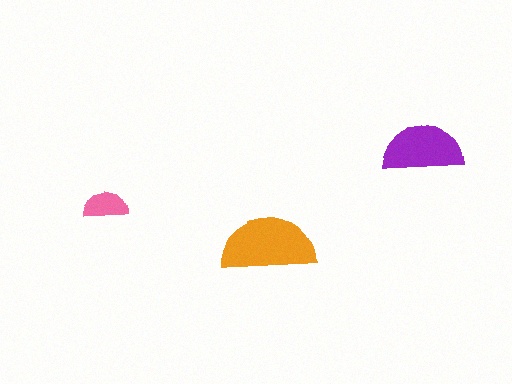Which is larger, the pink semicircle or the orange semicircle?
The orange one.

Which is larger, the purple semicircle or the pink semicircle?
The purple one.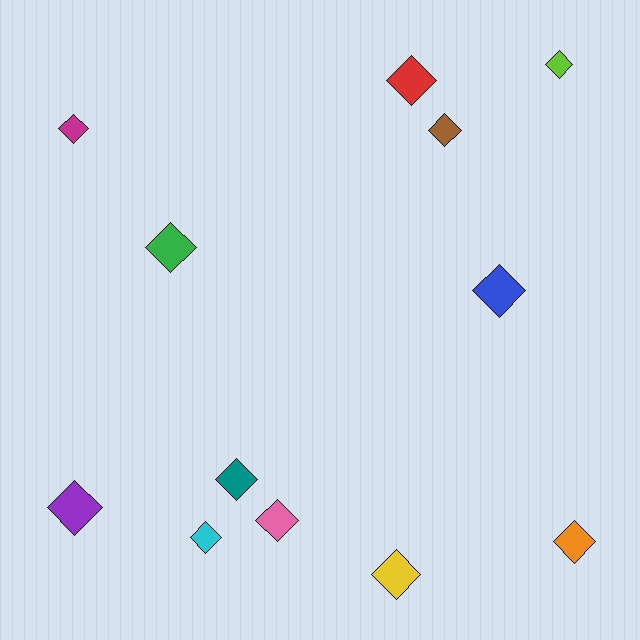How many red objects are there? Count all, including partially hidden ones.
There is 1 red object.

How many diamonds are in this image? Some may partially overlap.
There are 12 diamonds.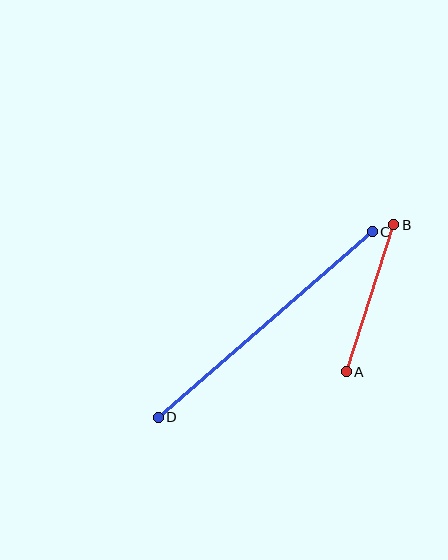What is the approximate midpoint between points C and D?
The midpoint is at approximately (265, 325) pixels.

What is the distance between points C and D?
The distance is approximately 283 pixels.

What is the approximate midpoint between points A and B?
The midpoint is at approximately (370, 298) pixels.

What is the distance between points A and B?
The distance is approximately 155 pixels.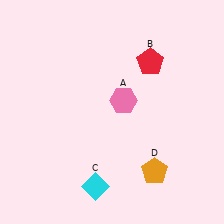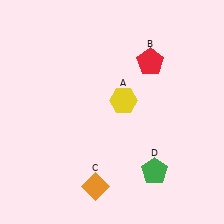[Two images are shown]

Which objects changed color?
A changed from pink to yellow. C changed from cyan to orange. D changed from orange to green.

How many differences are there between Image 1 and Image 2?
There are 3 differences between the two images.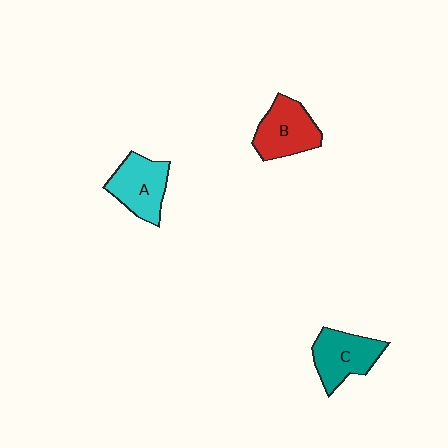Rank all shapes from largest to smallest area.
From largest to smallest: B (red), C (teal), A (cyan).